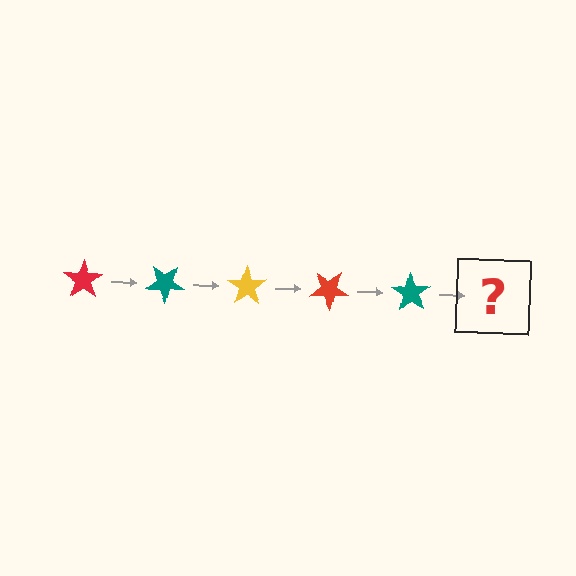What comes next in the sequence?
The next element should be a yellow star, rotated 175 degrees from the start.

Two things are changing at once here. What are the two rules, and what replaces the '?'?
The two rules are that it rotates 35 degrees each step and the color cycles through red, teal, and yellow. The '?' should be a yellow star, rotated 175 degrees from the start.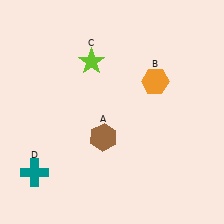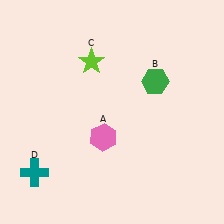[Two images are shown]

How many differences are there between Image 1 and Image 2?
There are 2 differences between the two images.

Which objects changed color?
A changed from brown to pink. B changed from orange to green.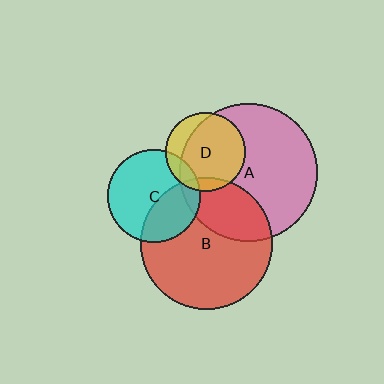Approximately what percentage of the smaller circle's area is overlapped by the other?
Approximately 35%.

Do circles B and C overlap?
Yes.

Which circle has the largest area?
Circle A (pink).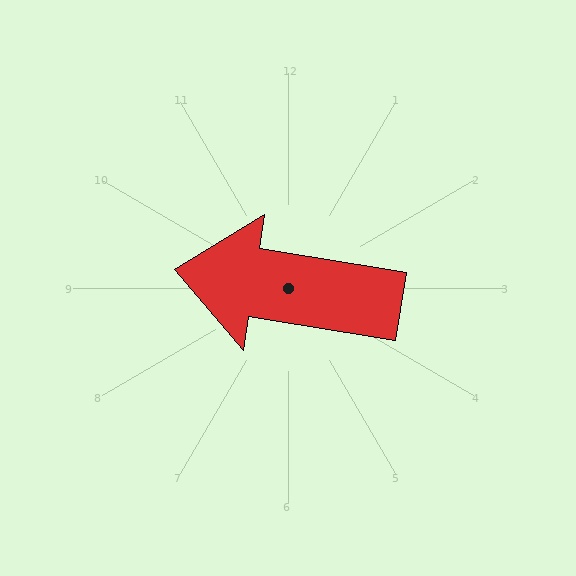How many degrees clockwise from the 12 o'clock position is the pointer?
Approximately 279 degrees.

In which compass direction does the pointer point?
West.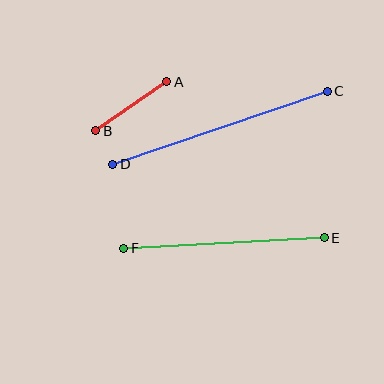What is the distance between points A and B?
The distance is approximately 86 pixels.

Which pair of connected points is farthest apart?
Points C and D are farthest apart.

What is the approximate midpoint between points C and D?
The midpoint is at approximately (220, 128) pixels.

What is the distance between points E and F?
The distance is approximately 201 pixels.